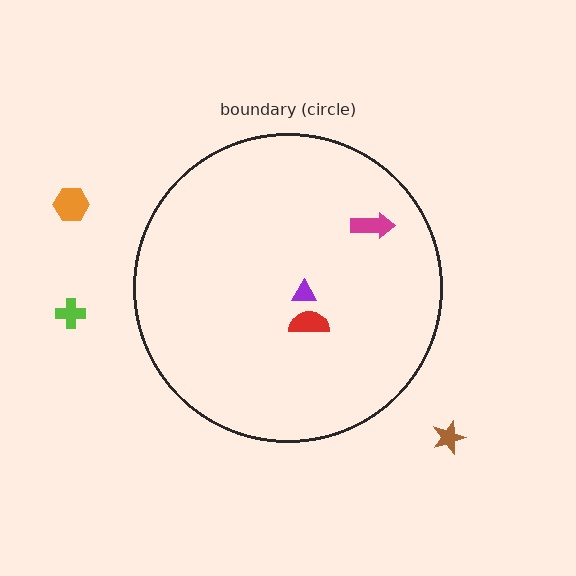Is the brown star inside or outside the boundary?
Outside.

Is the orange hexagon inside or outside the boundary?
Outside.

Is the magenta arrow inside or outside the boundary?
Inside.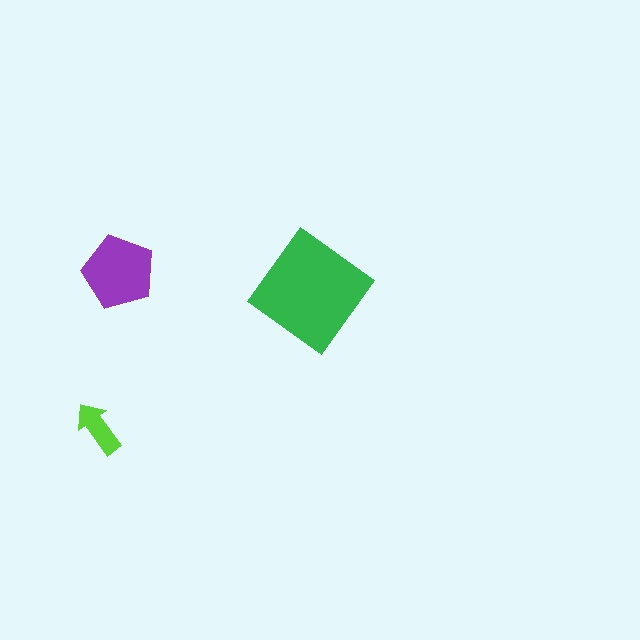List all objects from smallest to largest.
The lime arrow, the purple pentagon, the green diamond.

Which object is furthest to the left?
The lime arrow is leftmost.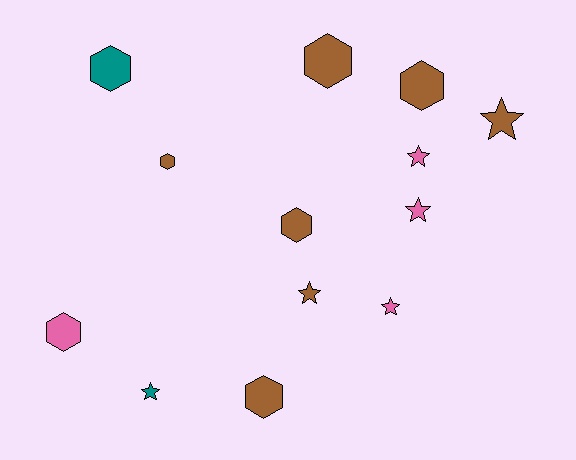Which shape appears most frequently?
Hexagon, with 7 objects.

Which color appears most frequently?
Brown, with 7 objects.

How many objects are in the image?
There are 13 objects.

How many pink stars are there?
There are 3 pink stars.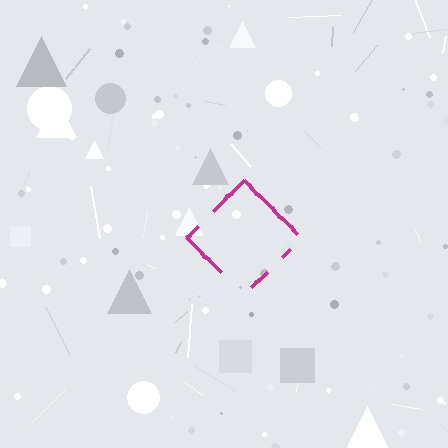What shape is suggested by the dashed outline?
The dashed outline suggests a diamond.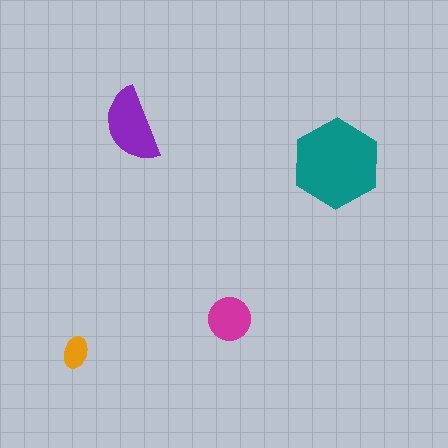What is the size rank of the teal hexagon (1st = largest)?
1st.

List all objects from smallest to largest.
The orange ellipse, the magenta circle, the purple semicircle, the teal hexagon.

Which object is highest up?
The purple semicircle is topmost.